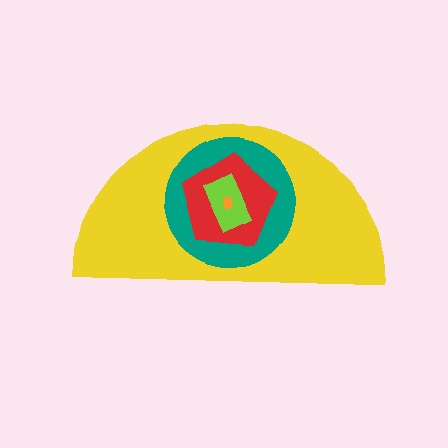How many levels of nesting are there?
5.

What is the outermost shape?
The yellow semicircle.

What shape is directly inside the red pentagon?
The lime rectangle.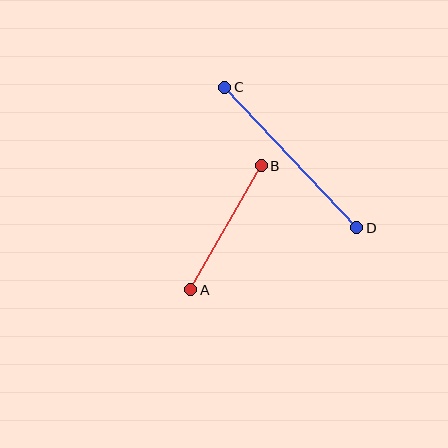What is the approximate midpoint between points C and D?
The midpoint is at approximately (291, 157) pixels.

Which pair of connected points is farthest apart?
Points C and D are farthest apart.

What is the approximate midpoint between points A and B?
The midpoint is at approximately (226, 228) pixels.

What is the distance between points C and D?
The distance is approximately 192 pixels.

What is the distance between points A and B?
The distance is approximately 143 pixels.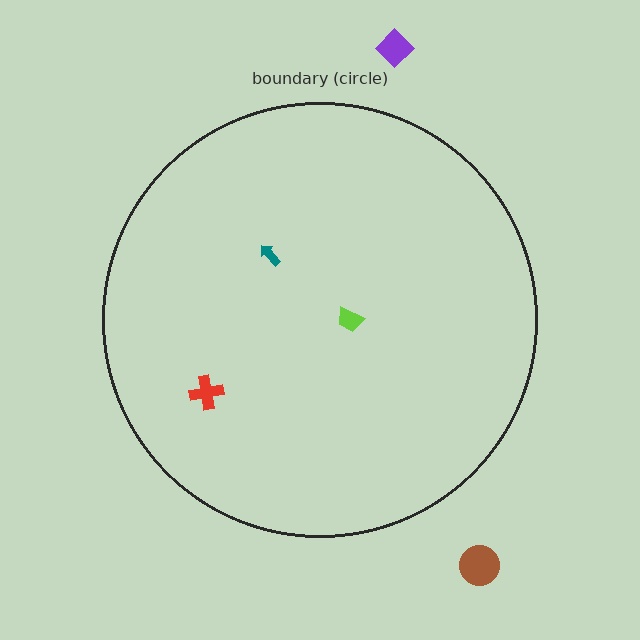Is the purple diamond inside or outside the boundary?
Outside.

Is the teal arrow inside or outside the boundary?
Inside.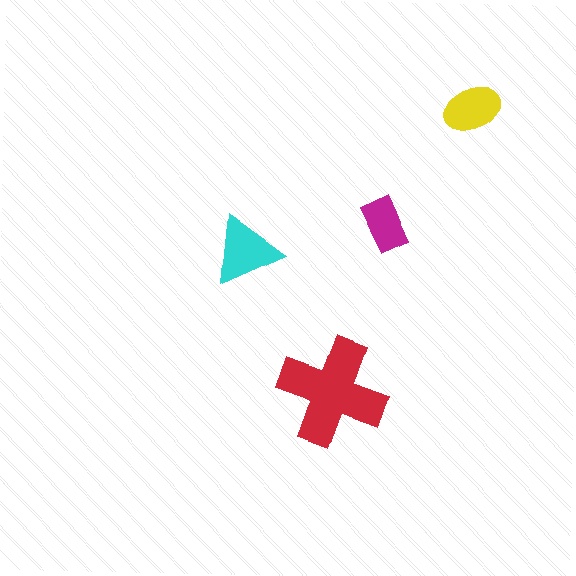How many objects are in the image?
There are 4 objects in the image.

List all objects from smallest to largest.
The magenta rectangle, the yellow ellipse, the cyan triangle, the red cross.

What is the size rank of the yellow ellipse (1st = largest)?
3rd.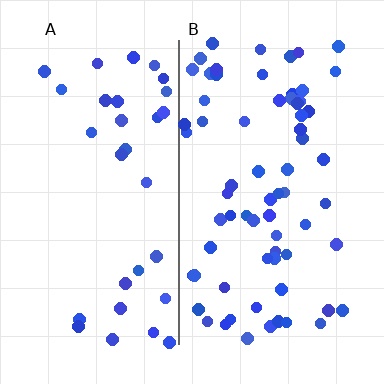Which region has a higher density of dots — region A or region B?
B (the right).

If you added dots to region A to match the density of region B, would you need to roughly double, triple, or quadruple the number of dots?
Approximately double.